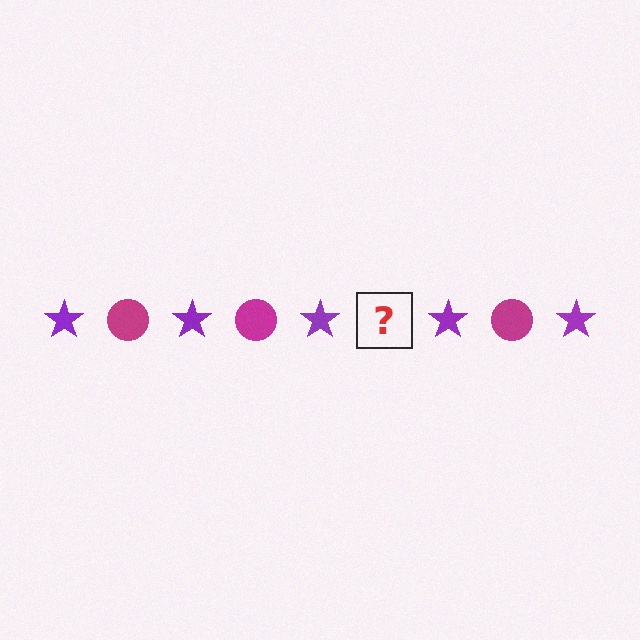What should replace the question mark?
The question mark should be replaced with a magenta circle.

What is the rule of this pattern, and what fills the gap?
The rule is that the pattern alternates between purple star and magenta circle. The gap should be filled with a magenta circle.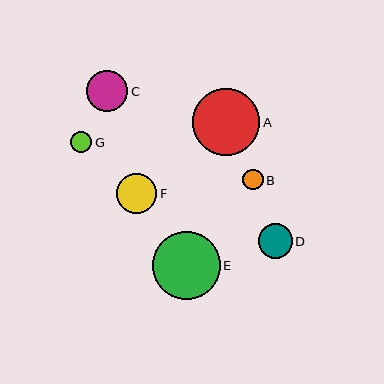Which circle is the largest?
Circle E is the largest with a size of approximately 68 pixels.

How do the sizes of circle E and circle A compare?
Circle E and circle A are approximately the same size.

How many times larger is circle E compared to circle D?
Circle E is approximately 2.0 times the size of circle D.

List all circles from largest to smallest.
From largest to smallest: E, A, C, F, D, G, B.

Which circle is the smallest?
Circle B is the smallest with a size of approximately 20 pixels.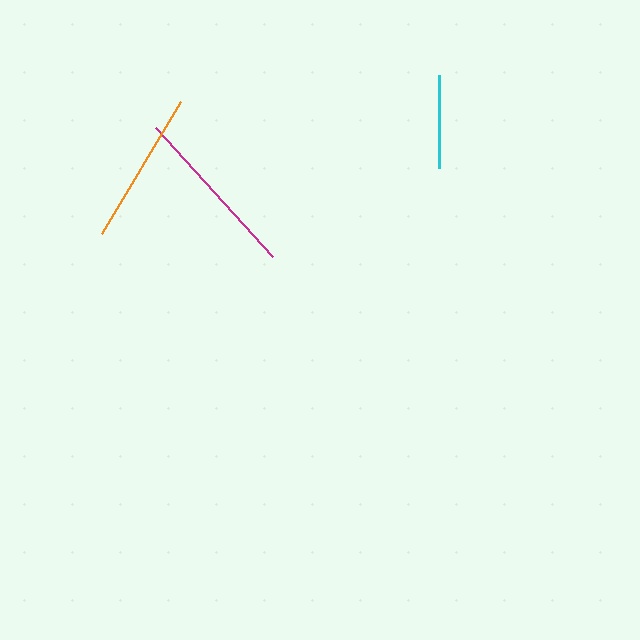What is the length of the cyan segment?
The cyan segment is approximately 93 pixels long.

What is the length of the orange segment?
The orange segment is approximately 154 pixels long.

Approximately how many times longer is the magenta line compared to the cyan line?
The magenta line is approximately 1.9 times the length of the cyan line.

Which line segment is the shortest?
The cyan line is the shortest at approximately 93 pixels.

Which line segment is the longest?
The magenta line is the longest at approximately 175 pixels.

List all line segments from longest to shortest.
From longest to shortest: magenta, orange, cyan.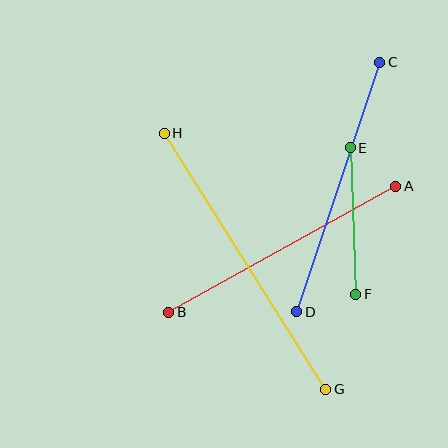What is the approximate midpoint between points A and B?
The midpoint is at approximately (282, 249) pixels.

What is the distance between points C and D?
The distance is approximately 263 pixels.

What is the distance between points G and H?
The distance is approximately 303 pixels.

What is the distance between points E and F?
The distance is approximately 147 pixels.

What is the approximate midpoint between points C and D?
The midpoint is at approximately (338, 187) pixels.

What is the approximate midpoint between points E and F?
The midpoint is at approximately (353, 221) pixels.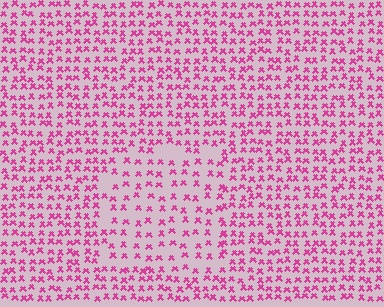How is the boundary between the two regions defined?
The boundary is defined by a change in element density (approximately 1.7x ratio). All elements are the same color, size, and shape.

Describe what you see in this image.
The image contains small magenta elements arranged at two different densities. A rectangle-shaped region is visible where the elements are less densely packed than the surrounding area.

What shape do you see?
I see a rectangle.